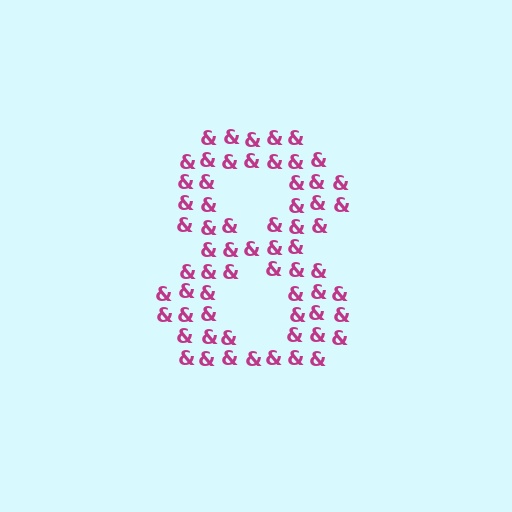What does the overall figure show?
The overall figure shows the digit 8.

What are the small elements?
The small elements are ampersands.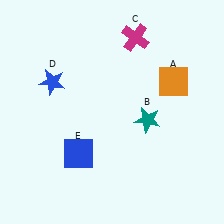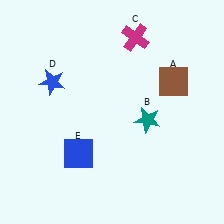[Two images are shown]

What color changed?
The square (A) changed from orange in Image 1 to brown in Image 2.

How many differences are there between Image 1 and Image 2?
There is 1 difference between the two images.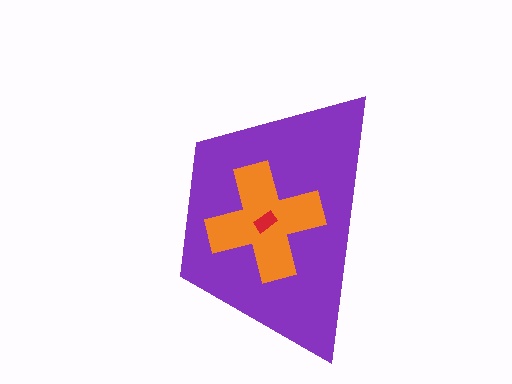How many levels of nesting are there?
3.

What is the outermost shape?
The purple trapezoid.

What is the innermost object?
The red rectangle.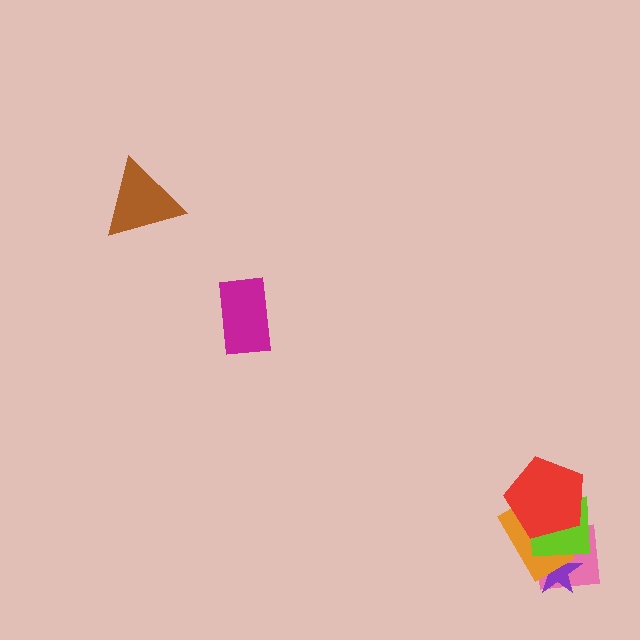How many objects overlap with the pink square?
4 objects overlap with the pink square.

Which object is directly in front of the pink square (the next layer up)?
The purple star is directly in front of the pink square.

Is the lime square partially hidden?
Yes, it is partially covered by another shape.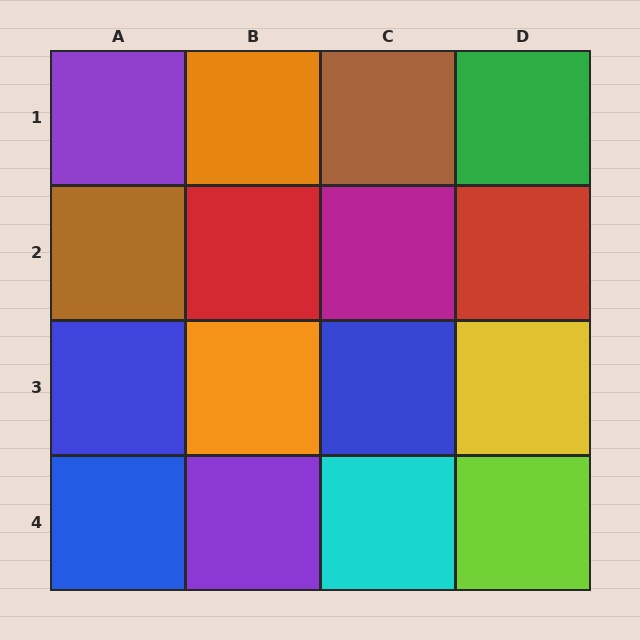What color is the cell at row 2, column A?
Brown.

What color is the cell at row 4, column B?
Purple.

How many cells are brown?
2 cells are brown.